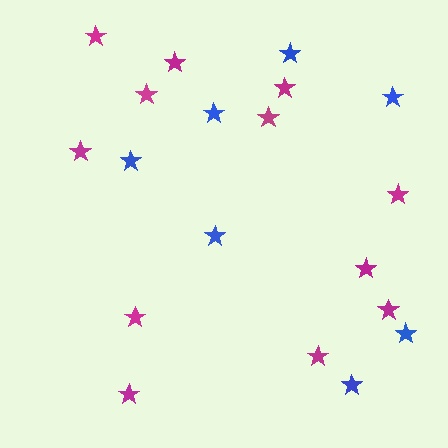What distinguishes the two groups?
There are 2 groups: one group of magenta stars (12) and one group of blue stars (7).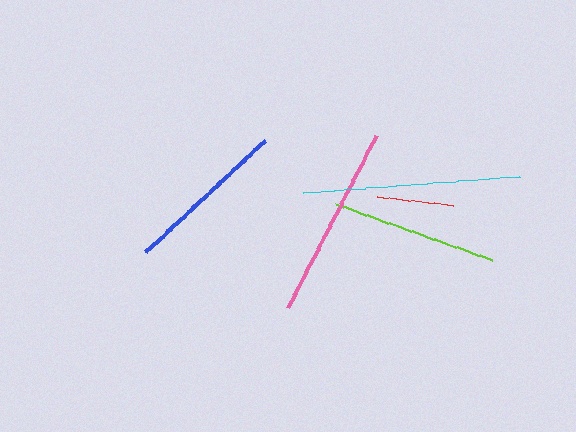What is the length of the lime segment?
The lime segment is approximately 166 pixels long.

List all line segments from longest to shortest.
From longest to shortest: cyan, pink, lime, blue, red.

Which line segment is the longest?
The cyan line is the longest at approximately 216 pixels.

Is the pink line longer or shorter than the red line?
The pink line is longer than the red line.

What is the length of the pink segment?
The pink segment is approximately 194 pixels long.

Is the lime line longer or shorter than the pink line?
The pink line is longer than the lime line.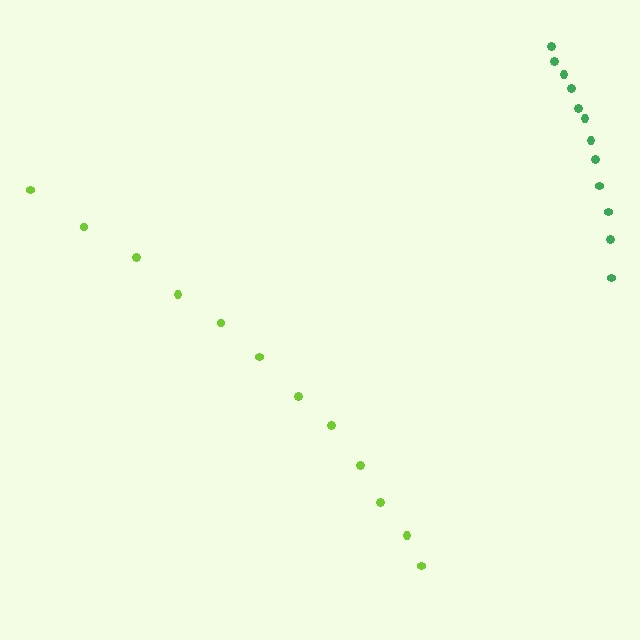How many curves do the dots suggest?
There are 2 distinct paths.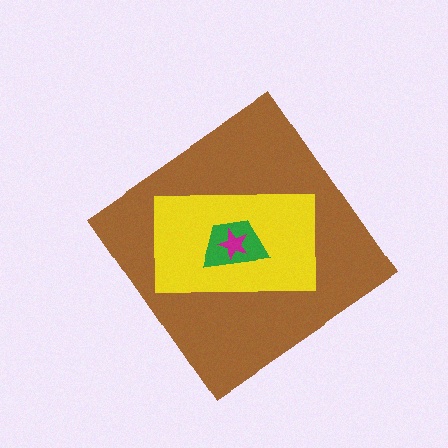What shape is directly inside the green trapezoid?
The magenta star.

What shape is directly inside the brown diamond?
The yellow rectangle.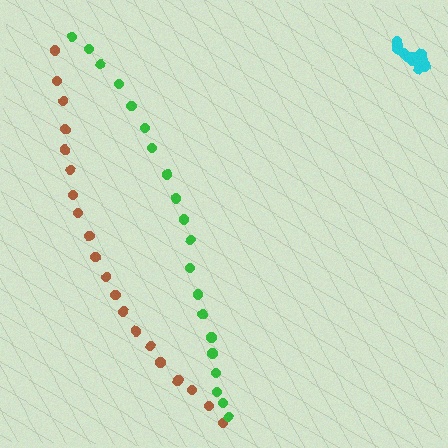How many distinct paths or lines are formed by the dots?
There are 3 distinct paths.